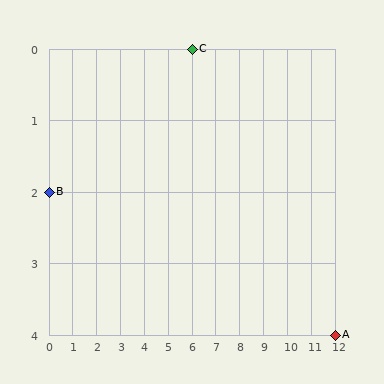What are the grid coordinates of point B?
Point B is at grid coordinates (0, 2).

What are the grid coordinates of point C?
Point C is at grid coordinates (6, 0).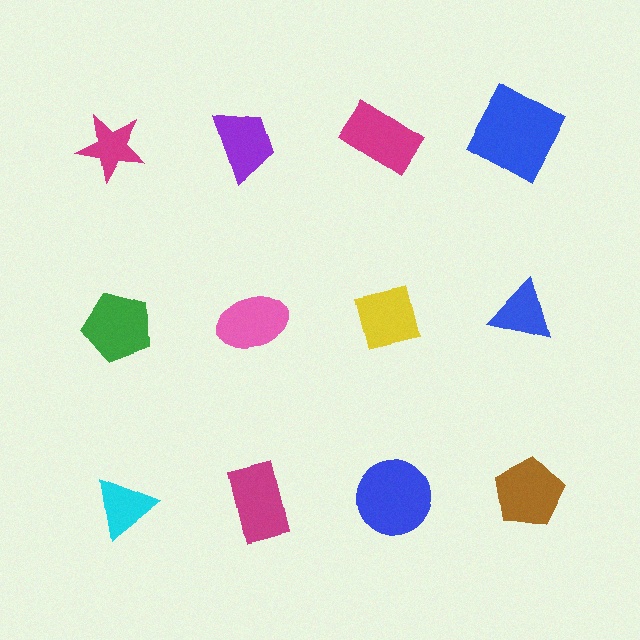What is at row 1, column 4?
A blue square.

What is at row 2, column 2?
A pink ellipse.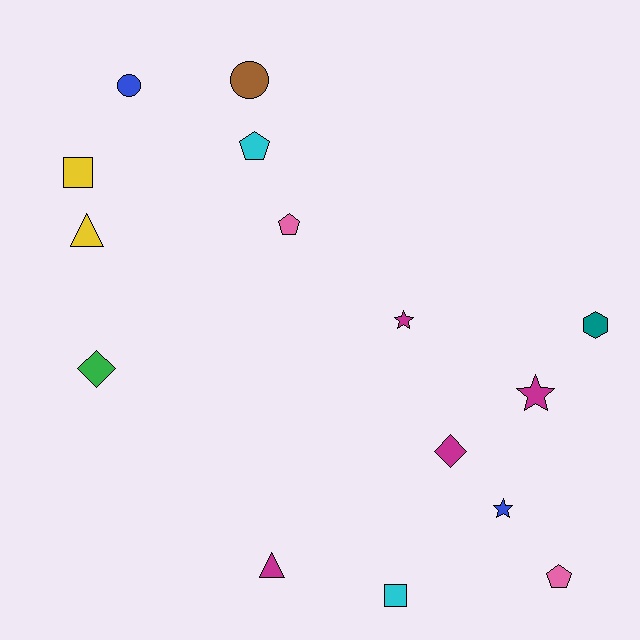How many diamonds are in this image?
There are 2 diamonds.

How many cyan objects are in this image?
There are 2 cyan objects.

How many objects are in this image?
There are 15 objects.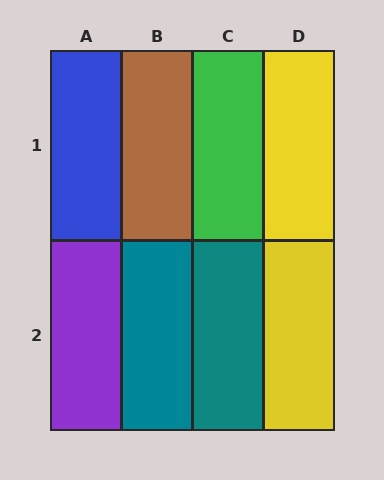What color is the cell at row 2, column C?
Teal.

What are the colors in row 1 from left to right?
Blue, brown, green, yellow.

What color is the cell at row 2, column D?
Yellow.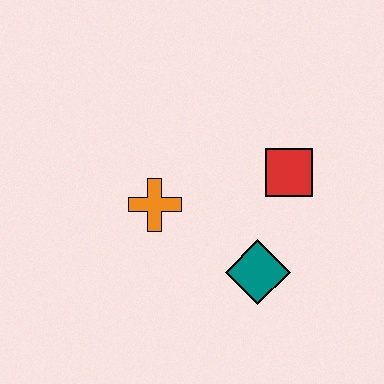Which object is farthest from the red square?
The orange cross is farthest from the red square.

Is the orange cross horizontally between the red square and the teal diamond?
No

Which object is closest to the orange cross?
The teal diamond is closest to the orange cross.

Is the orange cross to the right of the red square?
No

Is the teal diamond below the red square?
Yes